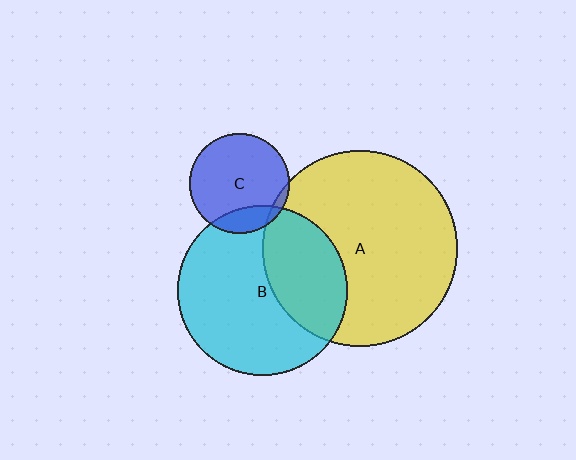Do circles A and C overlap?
Yes.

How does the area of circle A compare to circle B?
Approximately 1.3 times.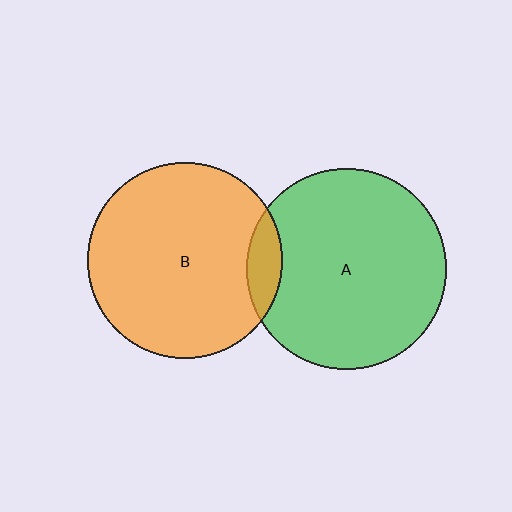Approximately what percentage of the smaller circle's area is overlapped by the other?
Approximately 10%.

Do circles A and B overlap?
Yes.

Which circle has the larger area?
Circle A (green).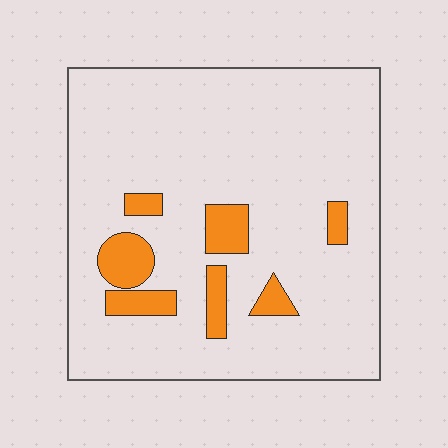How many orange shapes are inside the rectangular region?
7.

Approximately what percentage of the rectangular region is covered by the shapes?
Approximately 10%.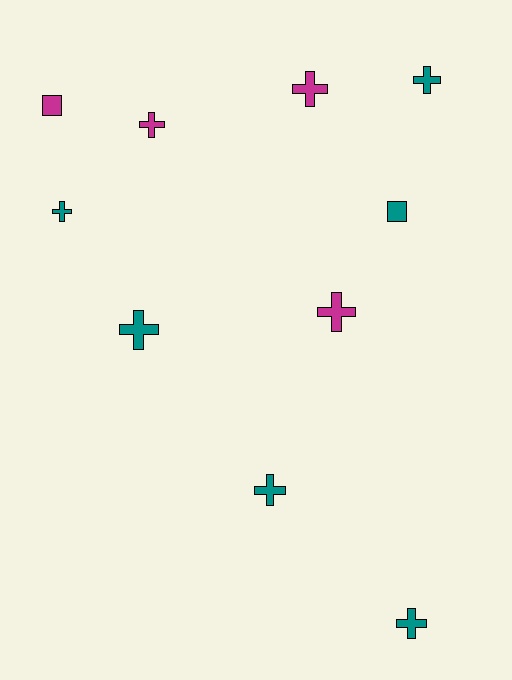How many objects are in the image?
There are 10 objects.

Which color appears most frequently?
Teal, with 6 objects.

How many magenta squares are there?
There is 1 magenta square.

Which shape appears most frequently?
Cross, with 8 objects.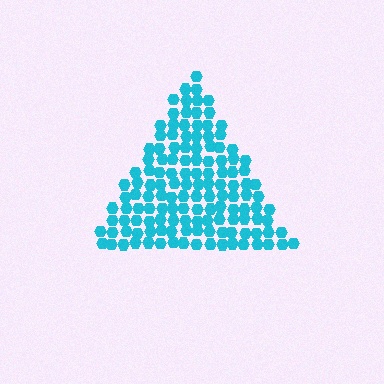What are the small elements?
The small elements are hexagons.